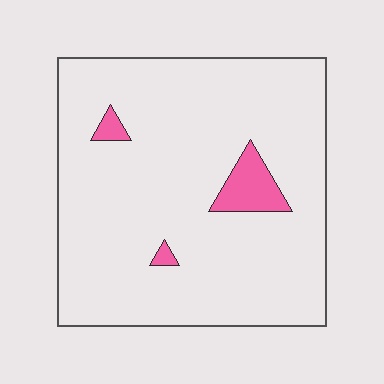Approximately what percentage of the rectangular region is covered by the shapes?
Approximately 5%.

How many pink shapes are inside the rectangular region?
3.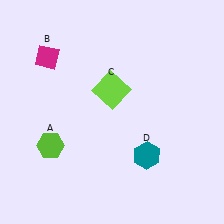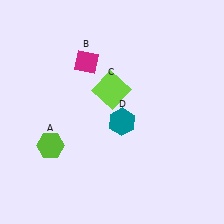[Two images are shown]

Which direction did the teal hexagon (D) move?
The teal hexagon (D) moved up.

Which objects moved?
The objects that moved are: the magenta diamond (B), the teal hexagon (D).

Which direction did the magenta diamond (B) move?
The magenta diamond (B) moved right.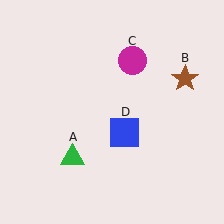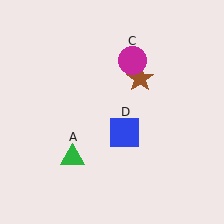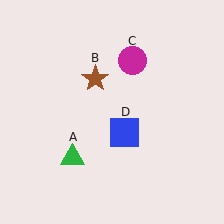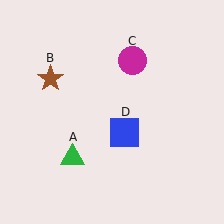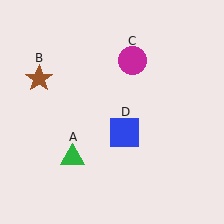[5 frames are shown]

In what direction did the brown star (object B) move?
The brown star (object B) moved left.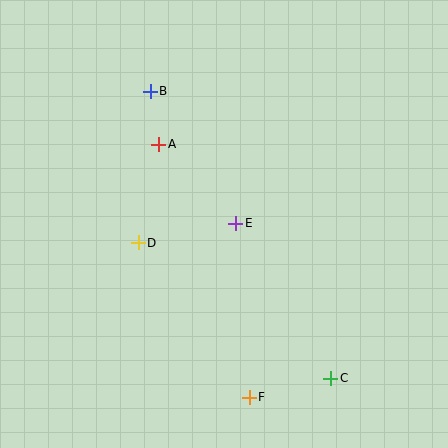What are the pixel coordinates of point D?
Point D is at (138, 243).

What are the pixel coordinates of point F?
Point F is at (249, 397).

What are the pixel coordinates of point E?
Point E is at (236, 223).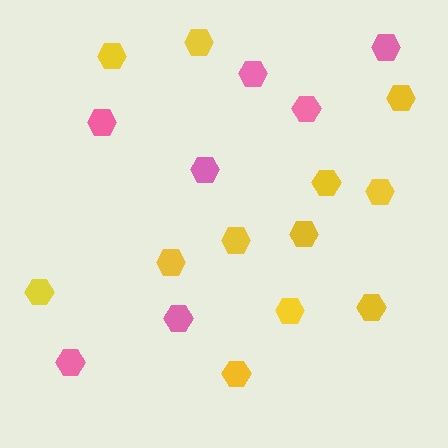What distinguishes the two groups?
There are 2 groups: one group of yellow hexagons (12) and one group of pink hexagons (7).